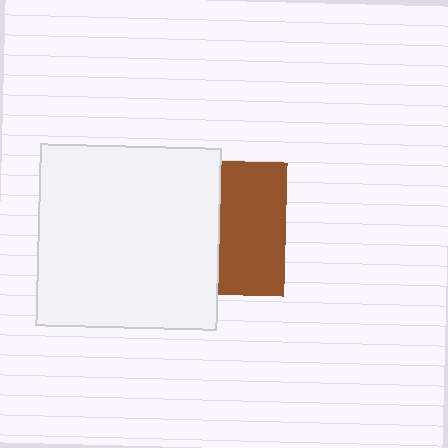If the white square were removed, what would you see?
You would see the complete brown square.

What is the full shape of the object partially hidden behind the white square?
The partially hidden object is a brown square.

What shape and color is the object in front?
The object in front is a white square.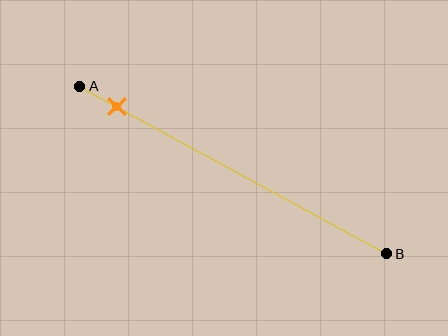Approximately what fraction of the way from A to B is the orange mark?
The orange mark is approximately 10% of the way from A to B.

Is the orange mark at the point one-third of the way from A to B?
No, the mark is at about 10% from A, not at the 33% one-third point.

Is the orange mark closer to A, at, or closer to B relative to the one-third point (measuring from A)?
The orange mark is closer to point A than the one-third point of segment AB.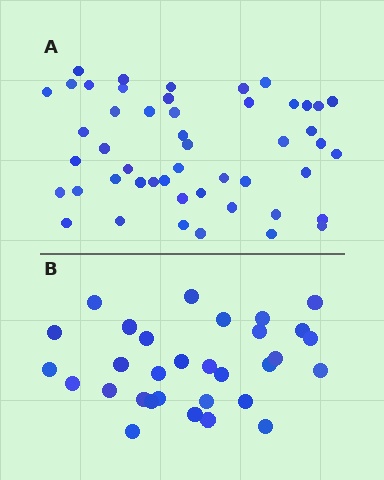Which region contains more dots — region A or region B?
Region A (the top region) has more dots.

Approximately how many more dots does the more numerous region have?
Region A has approximately 20 more dots than region B.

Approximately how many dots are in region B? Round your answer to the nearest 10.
About 30 dots. (The exact count is 31, which rounds to 30.)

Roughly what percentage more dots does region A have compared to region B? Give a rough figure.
About 60% more.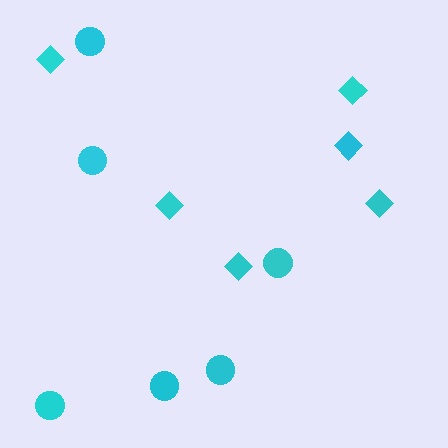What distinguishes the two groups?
There are 2 groups: one group of diamonds (6) and one group of circles (6).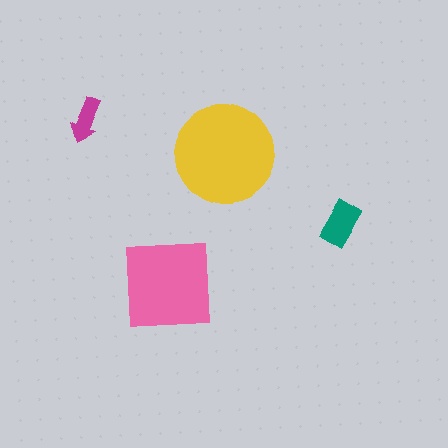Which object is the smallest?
The magenta arrow.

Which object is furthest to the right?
The teal rectangle is rightmost.